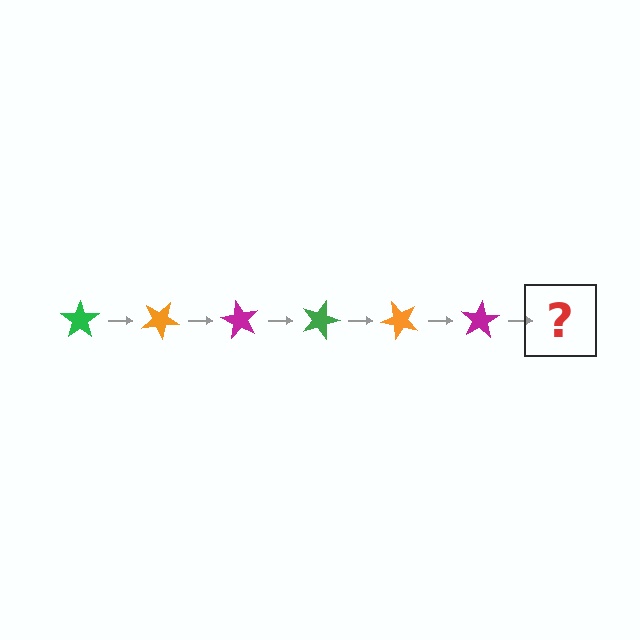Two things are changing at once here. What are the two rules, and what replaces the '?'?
The two rules are that it rotates 30 degrees each step and the color cycles through green, orange, and magenta. The '?' should be a green star, rotated 180 degrees from the start.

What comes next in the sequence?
The next element should be a green star, rotated 180 degrees from the start.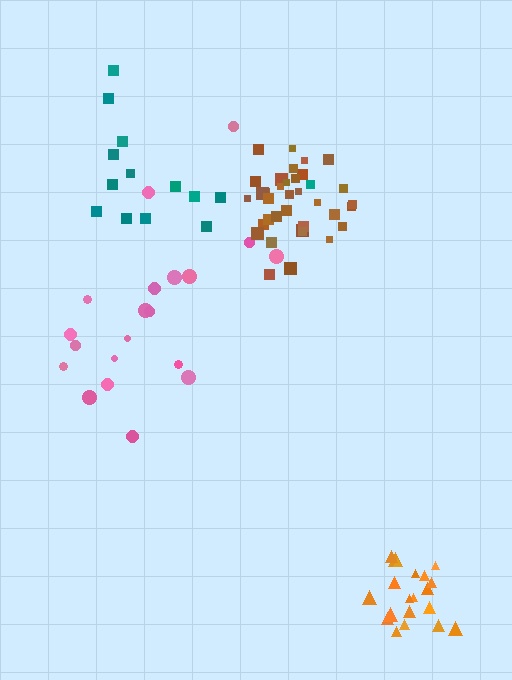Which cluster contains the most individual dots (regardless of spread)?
Brown (35).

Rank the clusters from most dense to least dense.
brown, orange, teal, pink.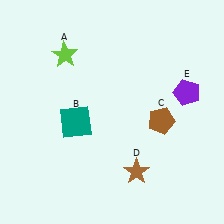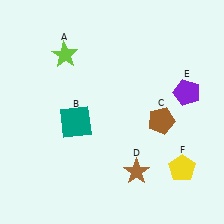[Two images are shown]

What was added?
A yellow pentagon (F) was added in Image 2.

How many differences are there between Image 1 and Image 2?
There is 1 difference between the two images.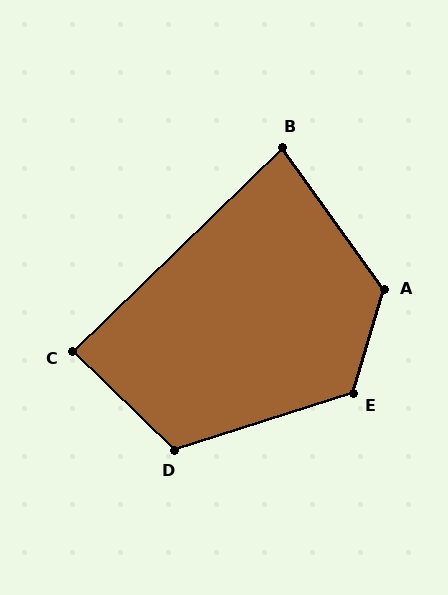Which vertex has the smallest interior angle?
B, at approximately 82 degrees.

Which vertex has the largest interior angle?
A, at approximately 127 degrees.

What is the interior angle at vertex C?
Approximately 88 degrees (approximately right).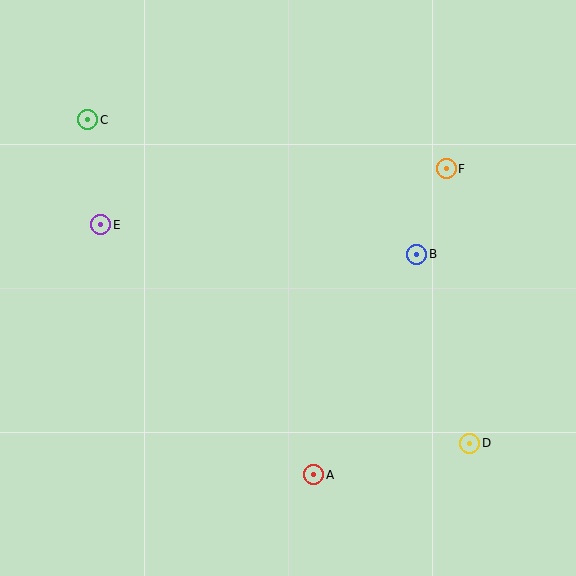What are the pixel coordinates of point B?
Point B is at (417, 254).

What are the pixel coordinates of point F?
Point F is at (446, 169).